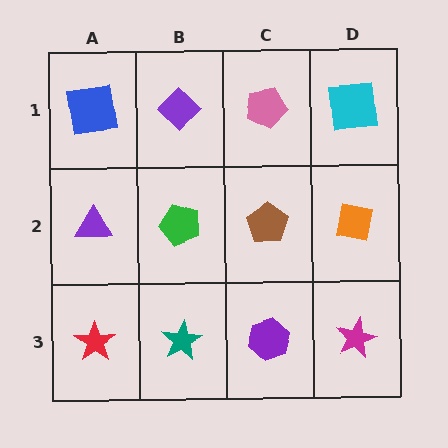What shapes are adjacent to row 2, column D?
A cyan square (row 1, column D), a magenta star (row 3, column D), a brown pentagon (row 2, column C).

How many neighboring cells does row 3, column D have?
2.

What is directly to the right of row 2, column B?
A brown pentagon.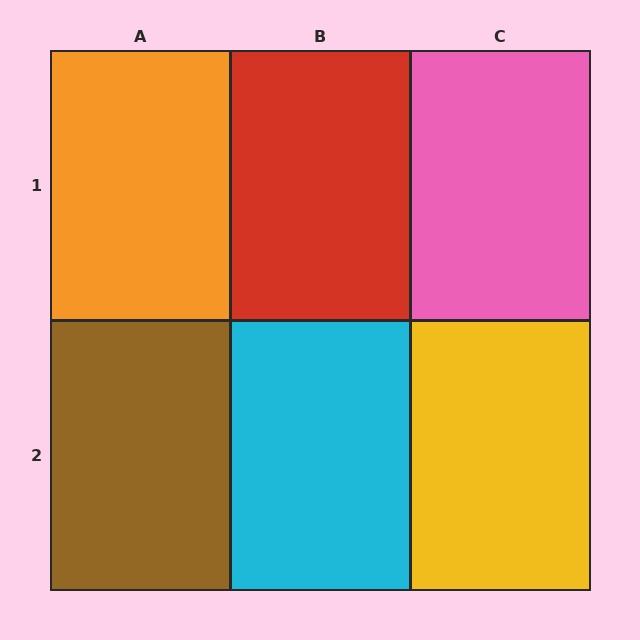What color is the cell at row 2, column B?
Cyan.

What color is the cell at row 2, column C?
Yellow.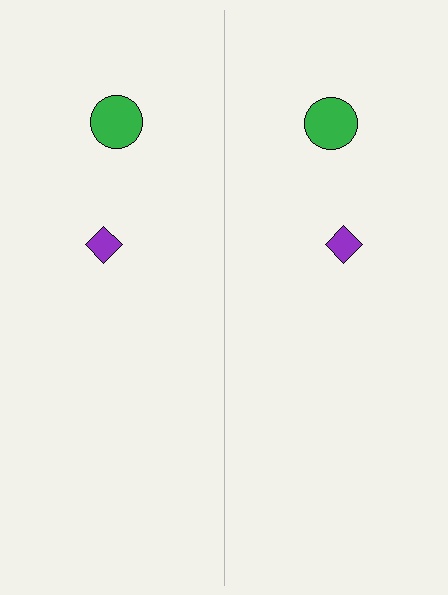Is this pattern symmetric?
Yes, this pattern has bilateral (reflection) symmetry.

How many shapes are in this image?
There are 4 shapes in this image.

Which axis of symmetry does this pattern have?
The pattern has a vertical axis of symmetry running through the center of the image.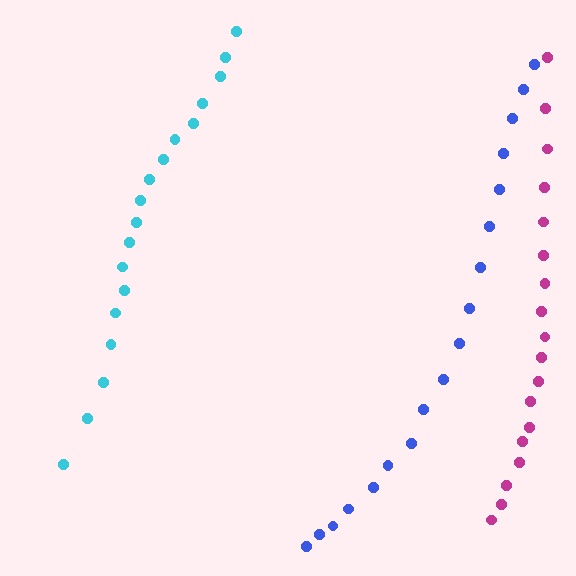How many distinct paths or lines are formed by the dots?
There are 3 distinct paths.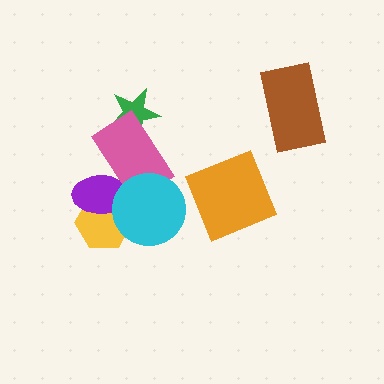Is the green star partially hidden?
Yes, it is partially covered by another shape.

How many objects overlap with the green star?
1 object overlaps with the green star.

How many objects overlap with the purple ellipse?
3 objects overlap with the purple ellipse.